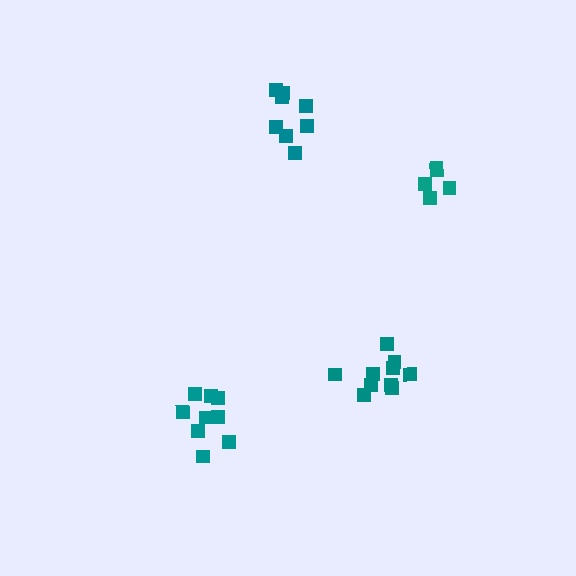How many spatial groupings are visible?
There are 4 spatial groupings.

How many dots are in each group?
Group 1: 5 dots, Group 2: 9 dots, Group 3: 8 dots, Group 4: 10 dots (32 total).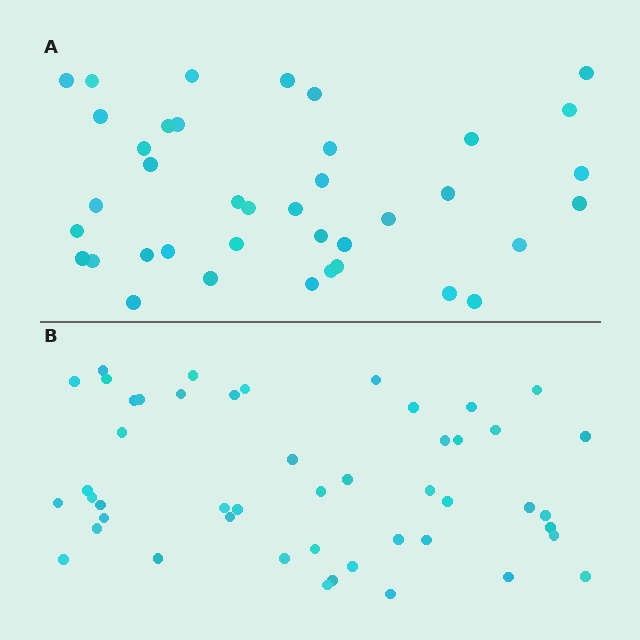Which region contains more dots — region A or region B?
Region B (the bottom region) has more dots.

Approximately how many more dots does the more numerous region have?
Region B has roughly 8 or so more dots than region A.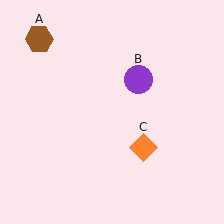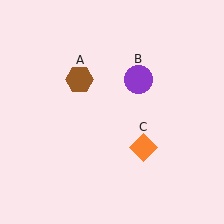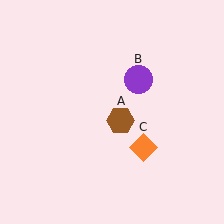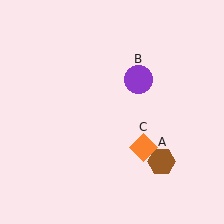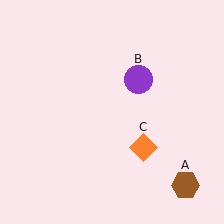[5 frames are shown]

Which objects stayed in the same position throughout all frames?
Purple circle (object B) and orange diamond (object C) remained stationary.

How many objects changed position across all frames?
1 object changed position: brown hexagon (object A).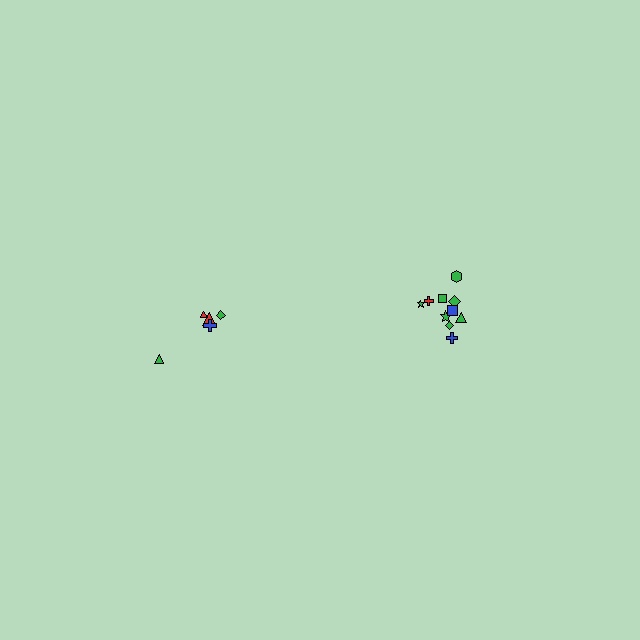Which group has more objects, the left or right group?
The right group.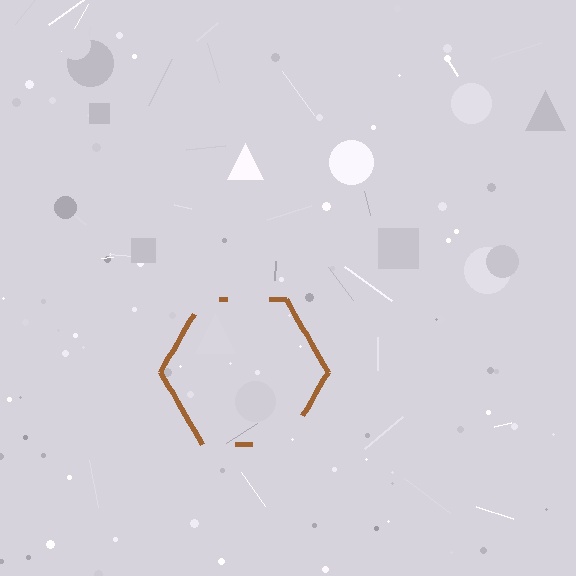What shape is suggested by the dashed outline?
The dashed outline suggests a hexagon.